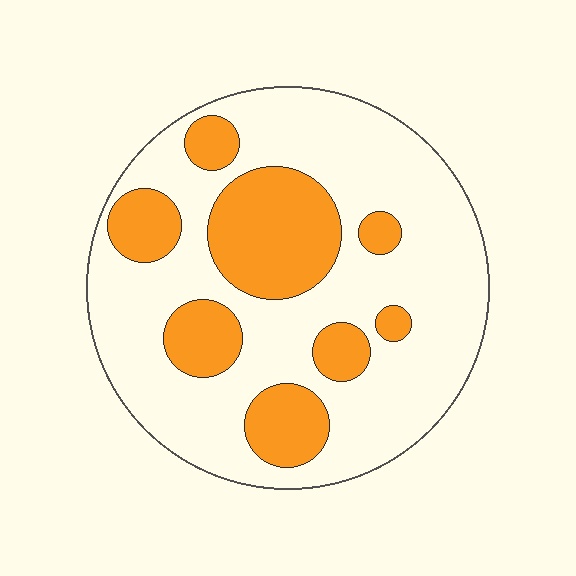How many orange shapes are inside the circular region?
8.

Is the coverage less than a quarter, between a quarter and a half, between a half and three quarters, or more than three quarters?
Between a quarter and a half.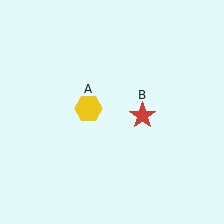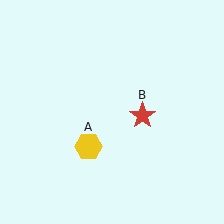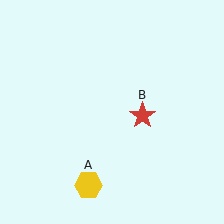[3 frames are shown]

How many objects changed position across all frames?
1 object changed position: yellow hexagon (object A).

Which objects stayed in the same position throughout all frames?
Red star (object B) remained stationary.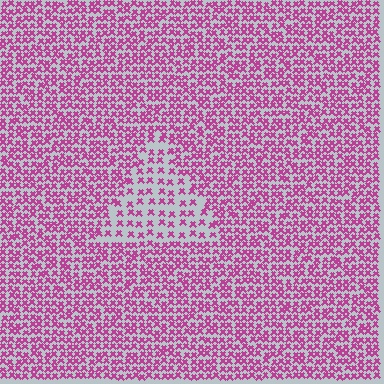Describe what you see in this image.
The image contains small magenta elements arranged at two different densities. A triangle-shaped region is visible where the elements are less densely packed than the surrounding area.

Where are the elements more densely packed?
The elements are more densely packed outside the triangle boundary.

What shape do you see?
I see a triangle.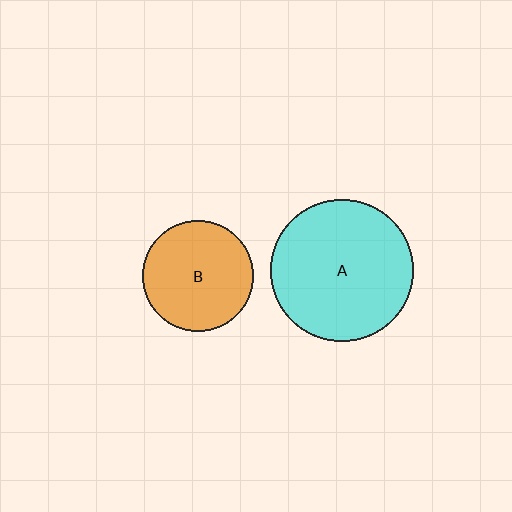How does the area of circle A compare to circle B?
Approximately 1.7 times.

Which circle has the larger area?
Circle A (cyan).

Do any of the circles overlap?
No, none of the circles overlap.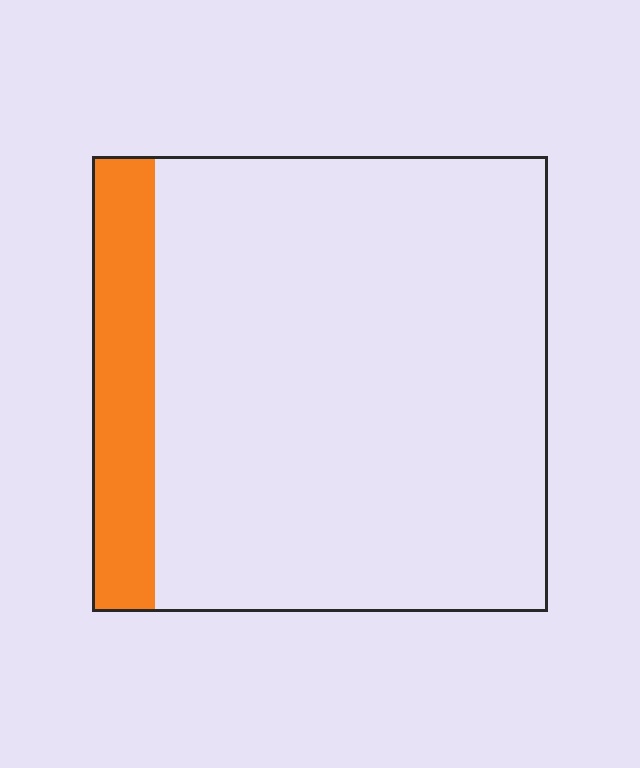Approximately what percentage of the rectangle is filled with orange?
Approximately 15%.